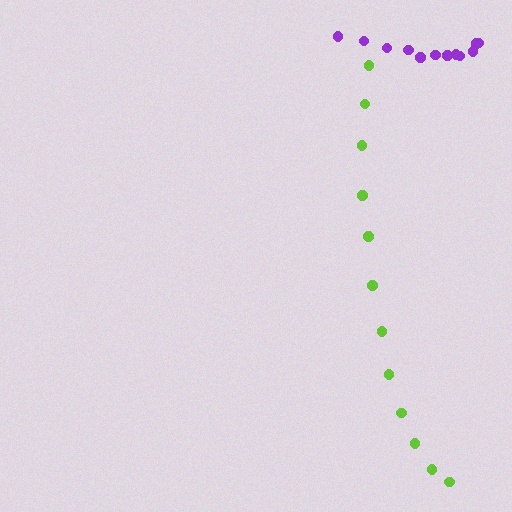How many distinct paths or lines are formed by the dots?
There are 2 distinct paths.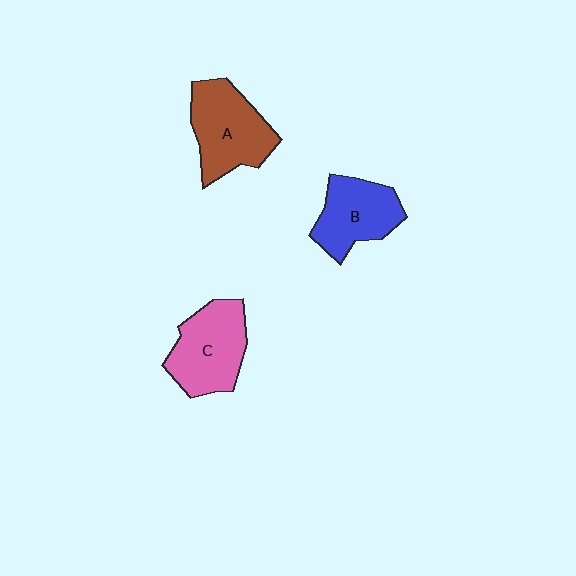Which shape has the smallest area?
Shape B (blue).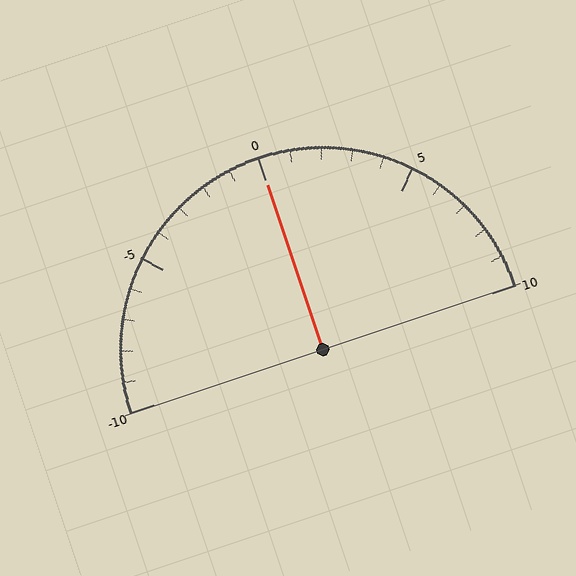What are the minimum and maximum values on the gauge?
The gauge ranges from -10 to 10.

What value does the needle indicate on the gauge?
The needle indicates approximately 0.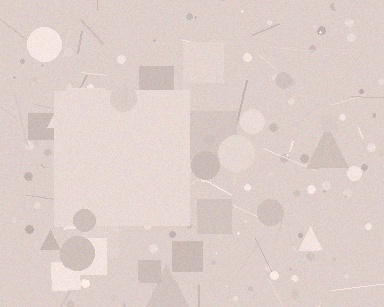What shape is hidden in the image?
A square is hidden in the image.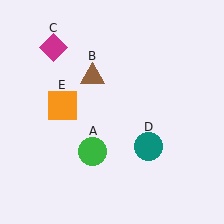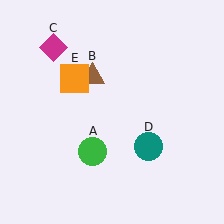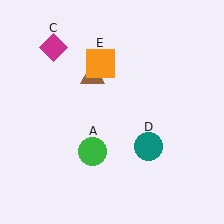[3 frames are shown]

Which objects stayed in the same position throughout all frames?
Green circle (object A) and brown triangle (object B) and magenta diamond (object C) and teal circle (object D) remained stationary.